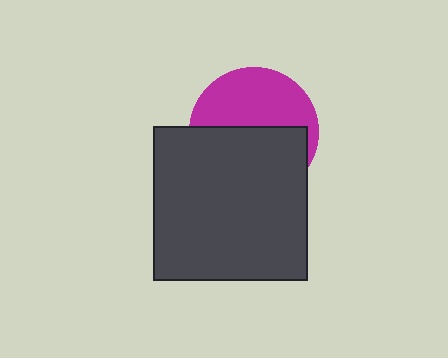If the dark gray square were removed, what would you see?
You would see the complete magenta circle.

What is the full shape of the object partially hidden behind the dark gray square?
The partially hidden object is a magenta circle.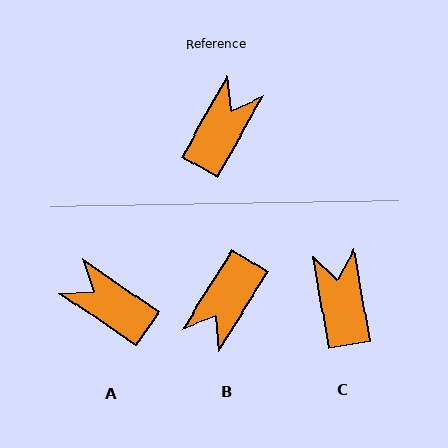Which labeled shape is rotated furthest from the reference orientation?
B, about 177 degrees away.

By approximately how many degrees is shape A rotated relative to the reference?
Approximately 85 degrees counter-clockwise.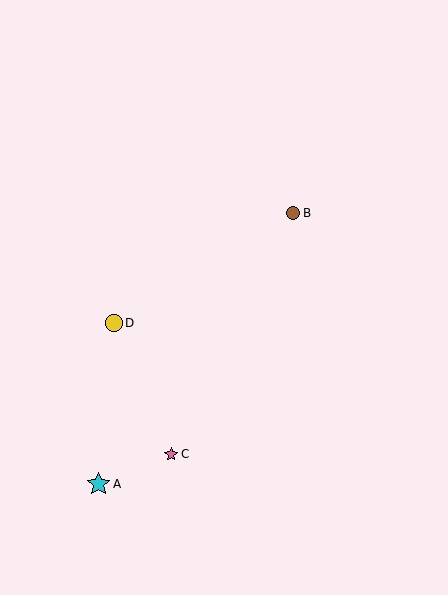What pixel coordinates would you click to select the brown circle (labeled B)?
Click at (293, 213) to select the brown circle B.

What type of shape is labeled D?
Shape D is a yellow circle.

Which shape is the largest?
The cyan star (labeled A) is the largest.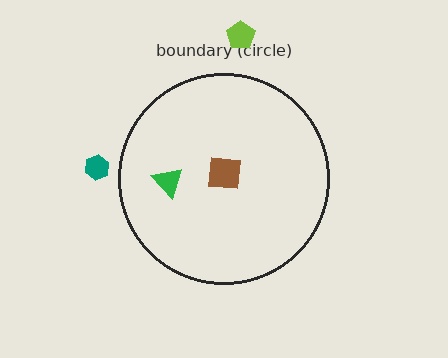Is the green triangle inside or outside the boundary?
Inside.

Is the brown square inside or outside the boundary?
Inside.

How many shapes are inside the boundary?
2 inside, 2 outside.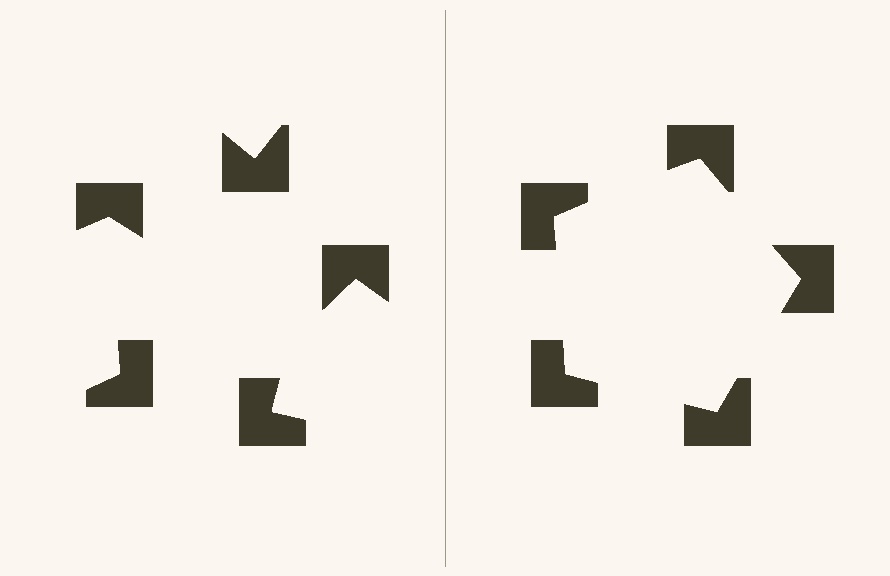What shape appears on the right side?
An illusory pentagon.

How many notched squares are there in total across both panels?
10 — 5 on each side.